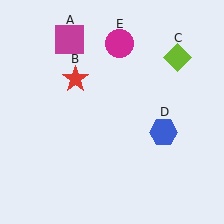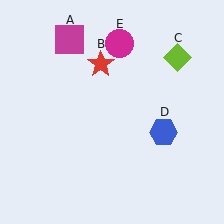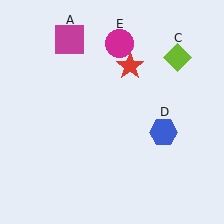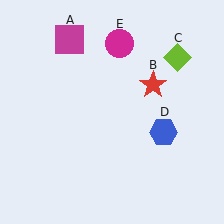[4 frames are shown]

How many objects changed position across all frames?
1 object changed position: red star (object B).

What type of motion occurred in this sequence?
The red star (object B) rotated clockwise around the center of the scene.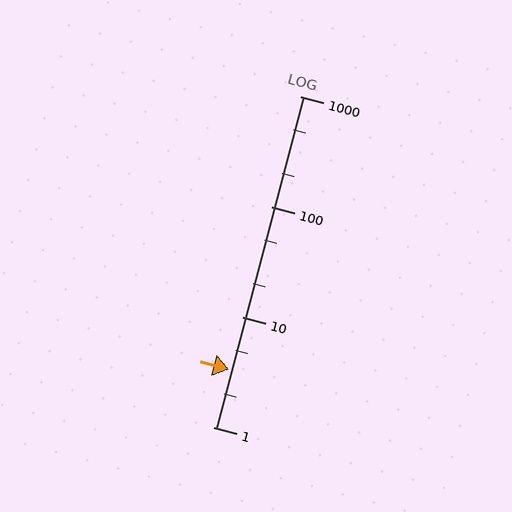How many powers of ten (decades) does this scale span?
The scale spans 3 decades, from 1 to 1000.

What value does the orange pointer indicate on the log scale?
The pointer indicates approximately 3.3.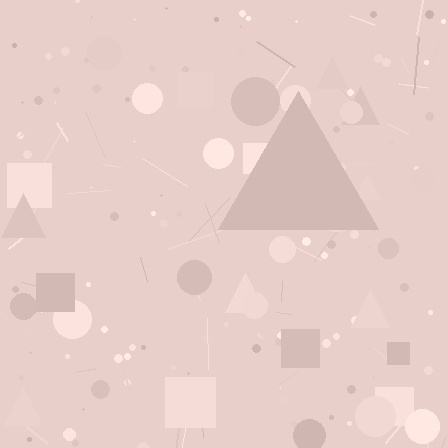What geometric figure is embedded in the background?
A triangle is embedded in the background.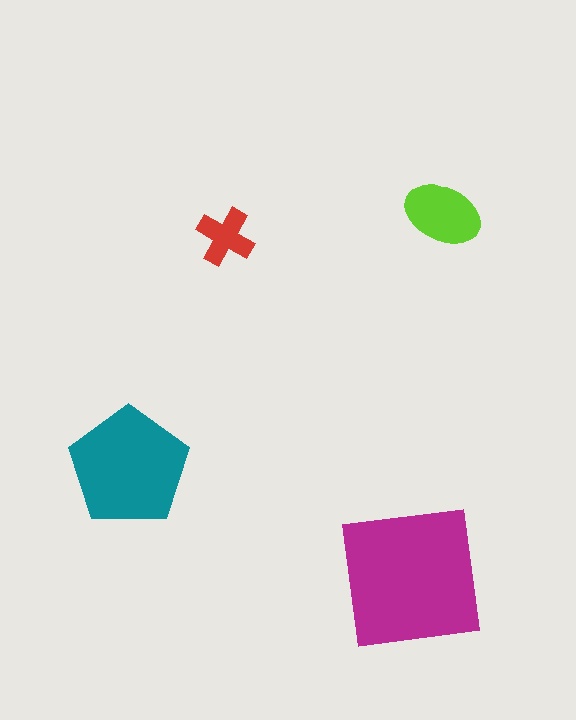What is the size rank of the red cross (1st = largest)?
4th.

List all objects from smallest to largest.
The red cross, the lime ellipse, the teal pentagon, the magenta square.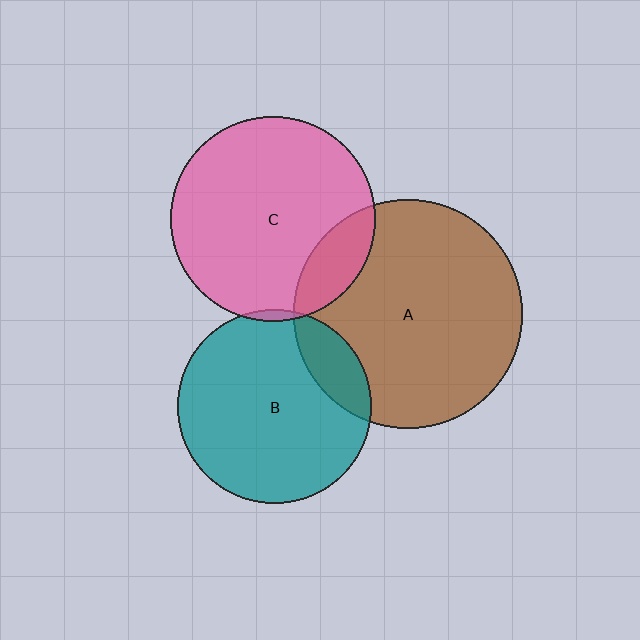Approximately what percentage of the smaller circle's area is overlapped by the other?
Approximately 5%.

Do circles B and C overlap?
Yes.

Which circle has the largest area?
Circle A (brown).